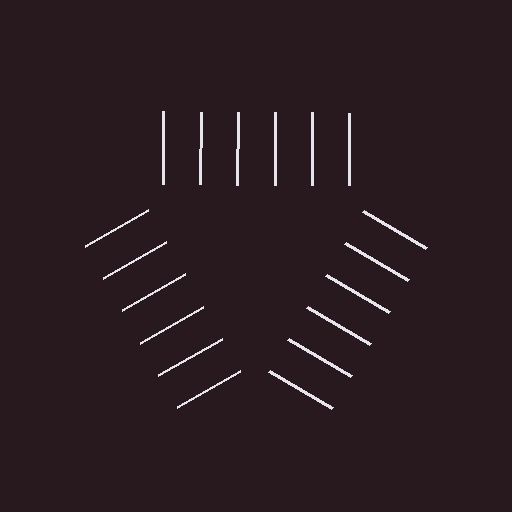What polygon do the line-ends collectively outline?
An illusory triangle — the line segments terminate on its edges but no continuous stroke is drawn.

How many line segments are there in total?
18 — 6 along each of the 3 edges.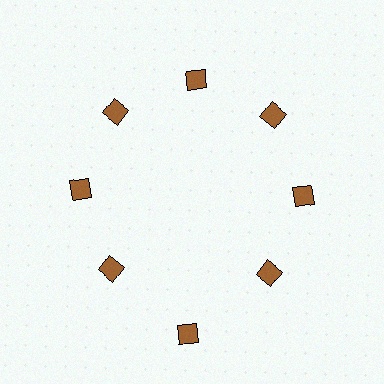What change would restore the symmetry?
The symmetry would be restored by moving it inward, back onto the ring so that all 8 diamonds sit at equal angles and equal distance from the center.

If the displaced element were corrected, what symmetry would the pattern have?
It would have 8-fold rotational symmetry — the pattern would map onto itself every 45 degrees.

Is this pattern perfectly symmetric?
No. The 8 brown diamonds are arranged in a ring, but one element near the 6 o'clock position is pushed outward from the center, breaking the 8-fold rotational symmetry.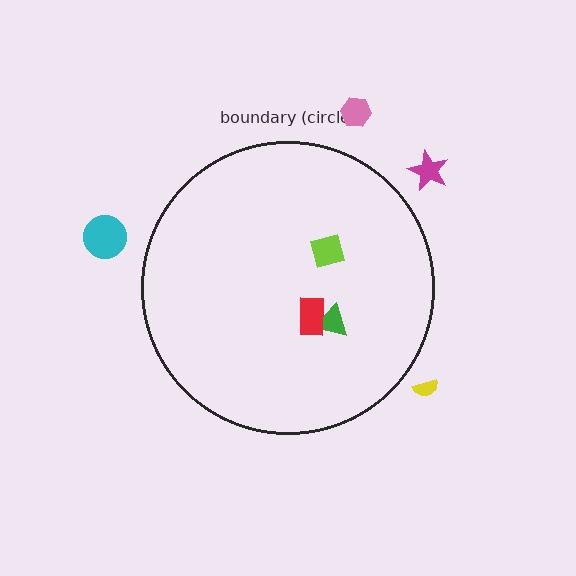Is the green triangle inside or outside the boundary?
Inside.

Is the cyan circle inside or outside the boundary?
Outside.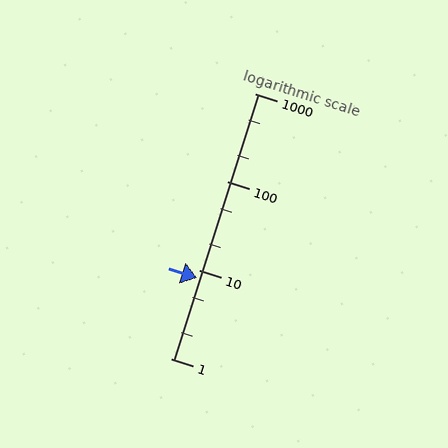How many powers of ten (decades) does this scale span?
The scale spans 3 decades, from 1 to 1000.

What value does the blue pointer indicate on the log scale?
The pointer indicates approximately 8.2.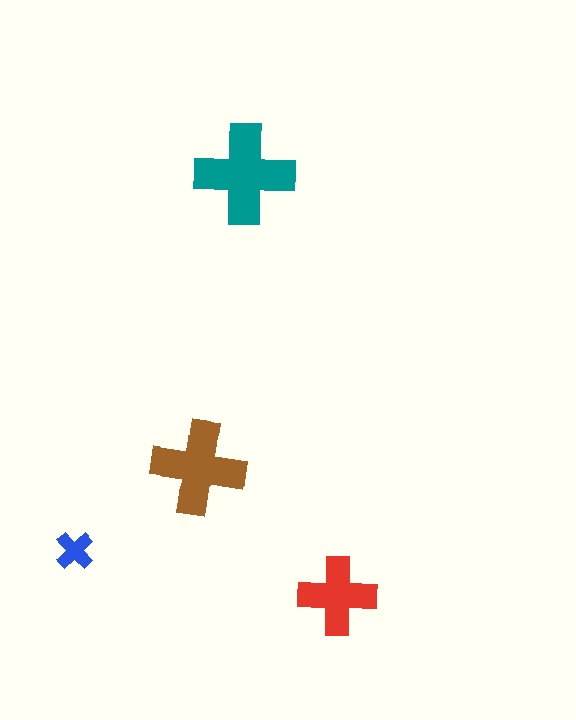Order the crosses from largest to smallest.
the teal one, the brown one, the red one, the blue one.